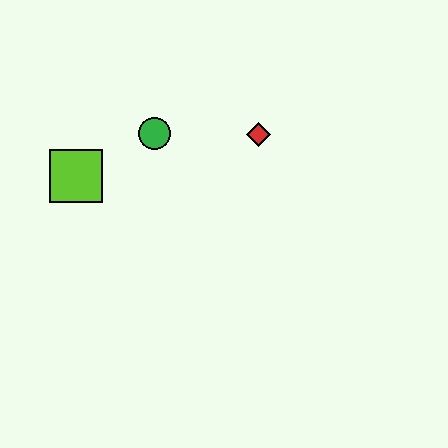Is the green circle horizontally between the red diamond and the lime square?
Yes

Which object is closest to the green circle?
The lime square is closest to the green circle.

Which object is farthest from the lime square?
The red diamond is farthest from the lime square.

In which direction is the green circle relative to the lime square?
The green circle is to the right of the lime square.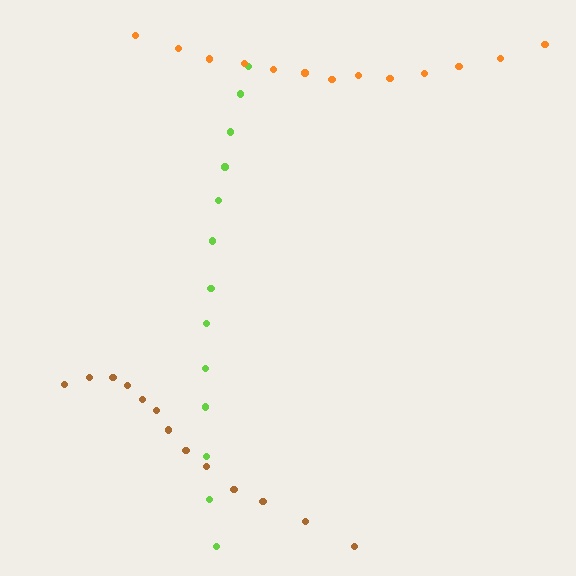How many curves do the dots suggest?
There are 3 distinct paths.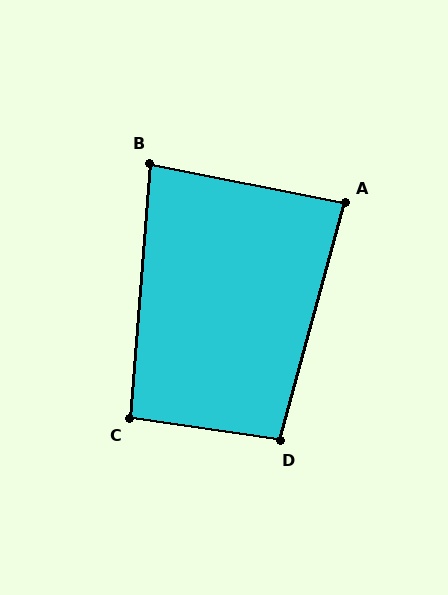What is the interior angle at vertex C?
Approximately 94 degrees (approximately right).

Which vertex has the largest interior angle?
D, at approximately 97 degrees.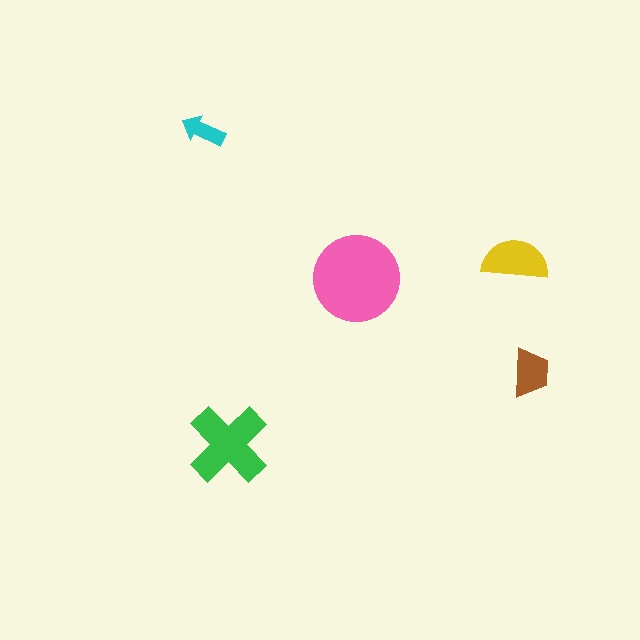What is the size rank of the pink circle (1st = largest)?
1st.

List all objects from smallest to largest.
The cyan arrow, the brown trapezoid, the yellow semicircle, the green cross, the pink circle.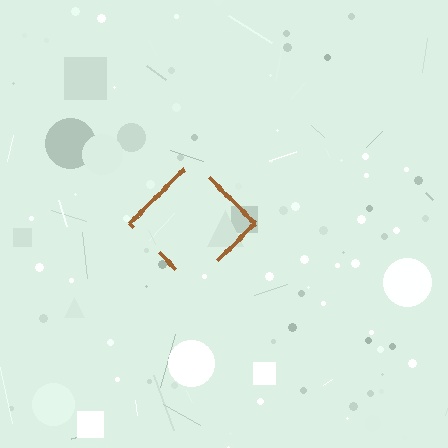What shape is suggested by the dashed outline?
The dashed outline suggests a diamond.